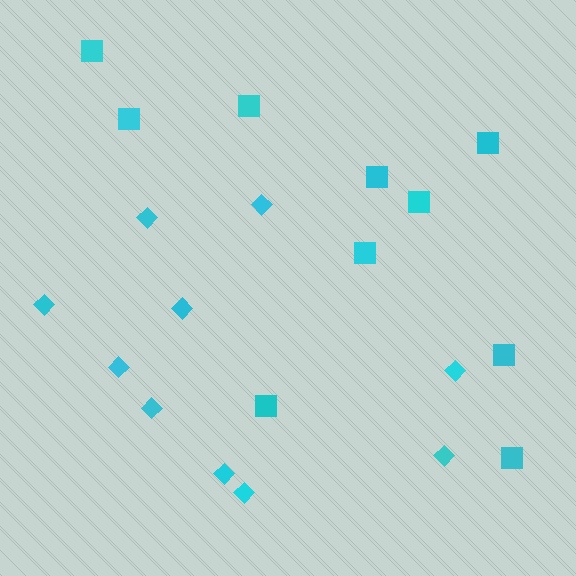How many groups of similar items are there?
There are 2 groups: one group of diamonds (10) and one group of squares (10).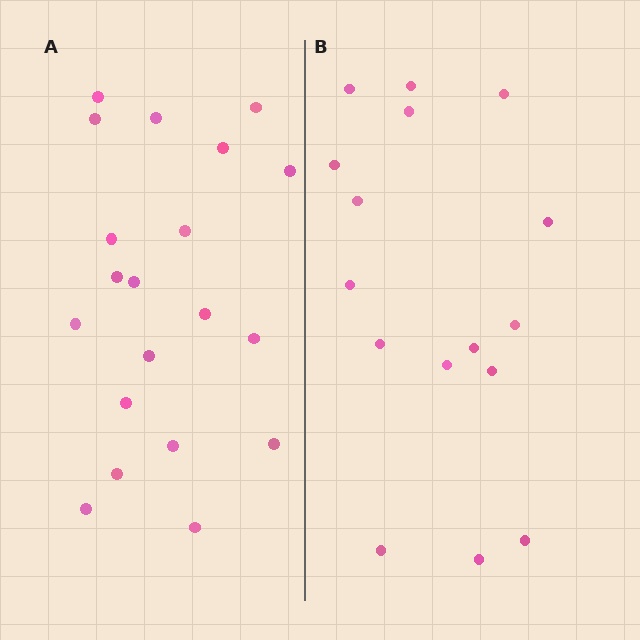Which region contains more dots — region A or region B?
Region A (the left region) has more dots.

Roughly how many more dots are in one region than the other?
Region A has about 4 more dots than region B.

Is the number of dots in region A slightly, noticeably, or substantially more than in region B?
Region A has noticeably more, but not dramatically so. The ratio is roughly 1.2 to 1.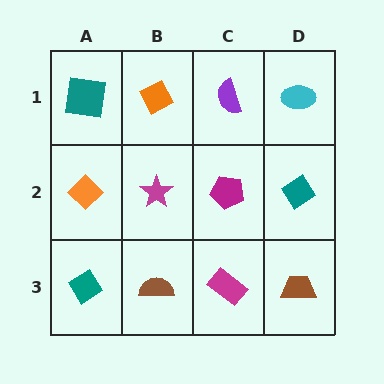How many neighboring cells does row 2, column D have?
3.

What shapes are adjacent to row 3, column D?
A teal diamond (row 2, column D), a magenta rectangle (row 3, column C).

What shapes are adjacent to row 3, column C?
A magenta pentagon (row 2, column C), a brown semicircle (row 3, column B), a brown trapezoid (row 3, column D).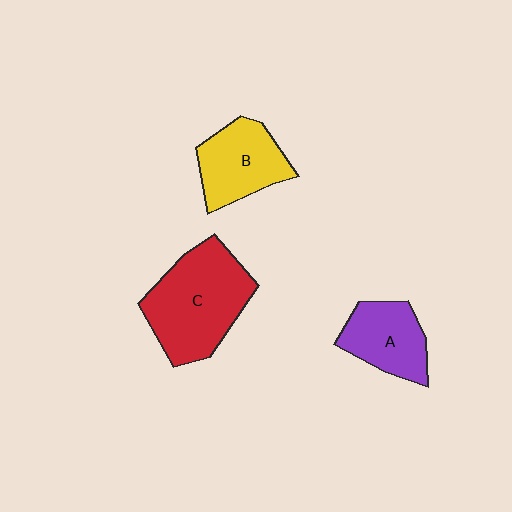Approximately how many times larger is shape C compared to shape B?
Approximately 1.5 times.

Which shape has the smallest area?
Shape A (purple).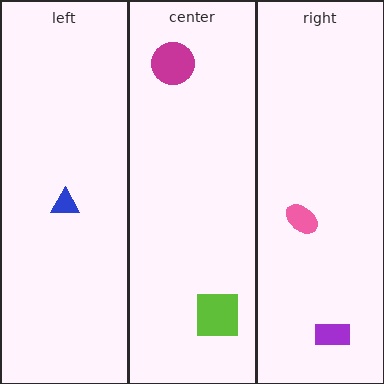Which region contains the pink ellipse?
The right region.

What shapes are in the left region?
The blue triangle.